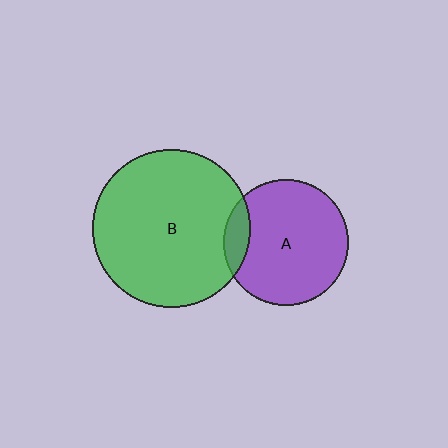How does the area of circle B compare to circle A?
Approximately 1.6 times.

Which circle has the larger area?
Circle B (green).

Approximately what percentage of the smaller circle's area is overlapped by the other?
Approximately 10%.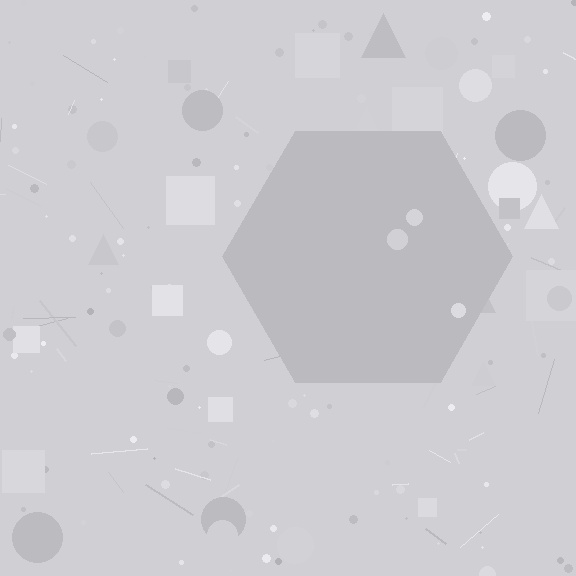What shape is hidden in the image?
A hexagon is hidden in the image.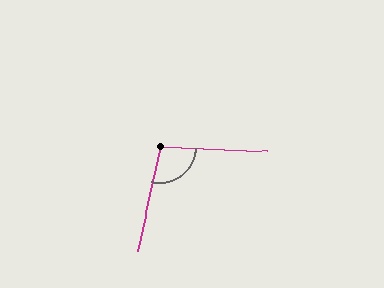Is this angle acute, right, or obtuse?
It is obtuse.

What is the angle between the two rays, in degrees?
Approximately 100 degrees.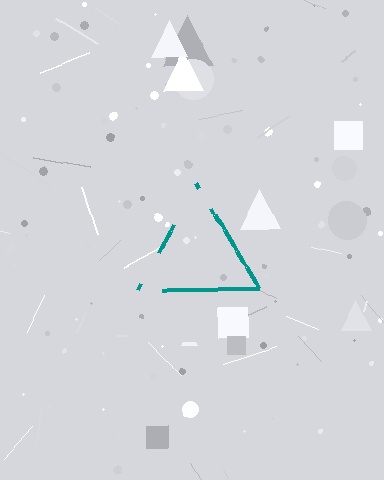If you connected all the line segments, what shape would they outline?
They would outline a triangle.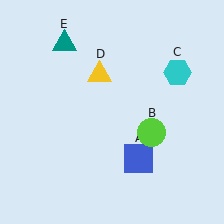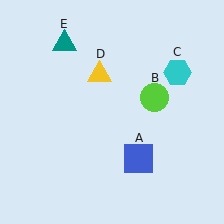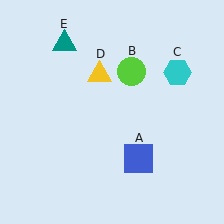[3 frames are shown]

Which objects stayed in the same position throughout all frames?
Blue square (object A) and cyan hexagon (object C) and yellow triangle (object D) and teal triangle (object E) remained stationary.